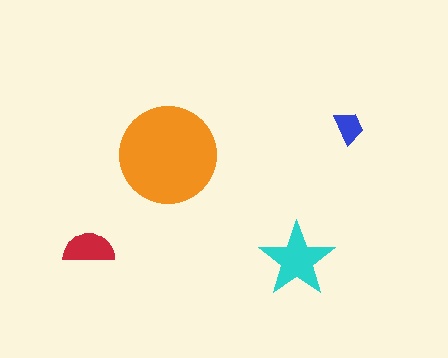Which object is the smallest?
The blue trapezoid.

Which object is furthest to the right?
The blue trapezoid is rightmost.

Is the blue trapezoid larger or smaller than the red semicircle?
Smaller.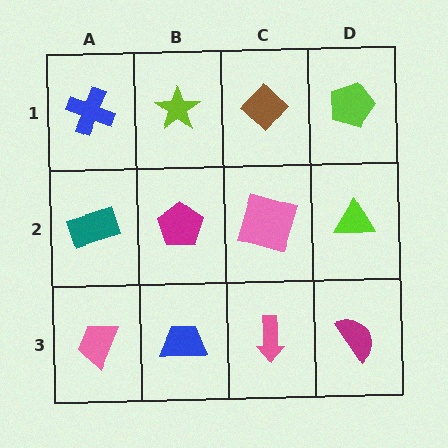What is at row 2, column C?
A pink square.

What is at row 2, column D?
A lime triangle.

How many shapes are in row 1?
4 shapes.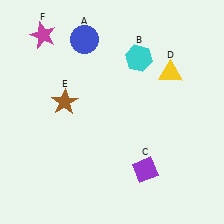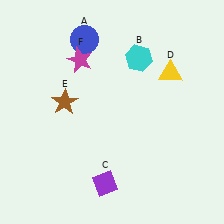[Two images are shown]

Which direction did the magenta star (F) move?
The magenta star (F) moved right.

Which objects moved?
The objects that moved are: the purple diamond (C), the magenta star (F).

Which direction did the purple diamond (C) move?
The purple diamond (C) moved left.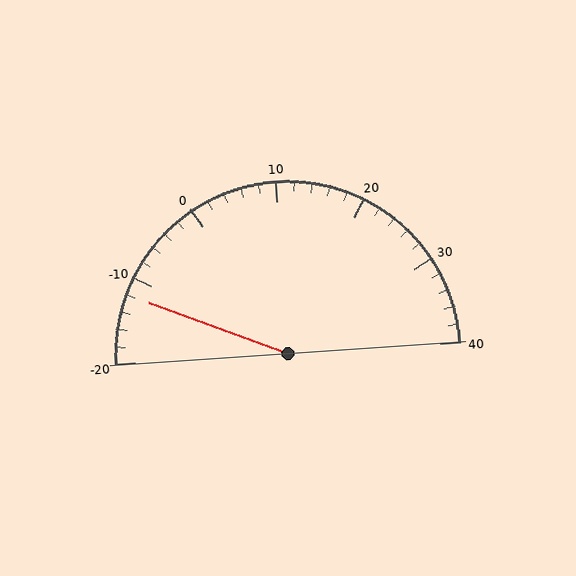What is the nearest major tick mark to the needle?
The nearest major tick mark is -10.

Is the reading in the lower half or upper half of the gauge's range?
The reading is in the lower half of the range (-20 to 40).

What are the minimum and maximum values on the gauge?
The gauge ranges from -20 to 40.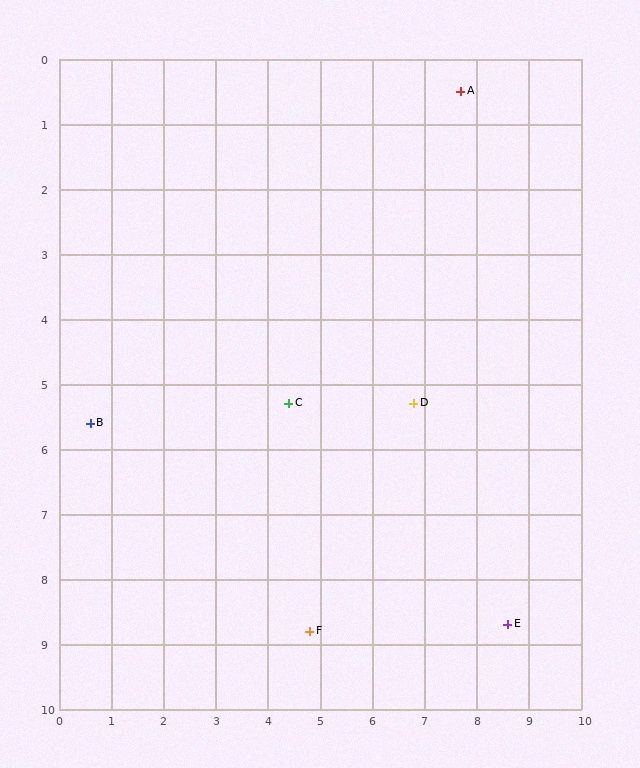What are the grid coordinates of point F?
Point F is at approximately (4.8, 8.8).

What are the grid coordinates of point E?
Point E is at approximately (8.6, 8.7).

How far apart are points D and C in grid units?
Points D and C are about 2.4 grid units apart.